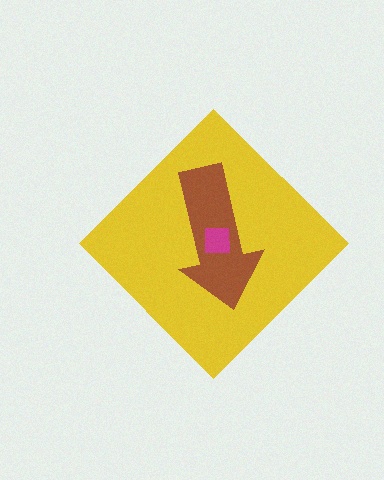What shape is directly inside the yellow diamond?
The brown arrow.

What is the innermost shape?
The magenta square.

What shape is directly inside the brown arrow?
The magenta square.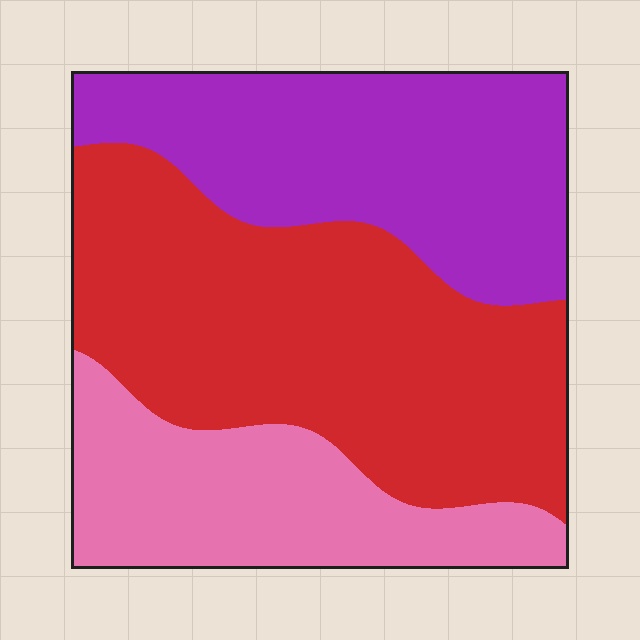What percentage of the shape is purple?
Purple takes up between a quarter and a half of the shape.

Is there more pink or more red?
Red.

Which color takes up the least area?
Pink, at roughly 25%.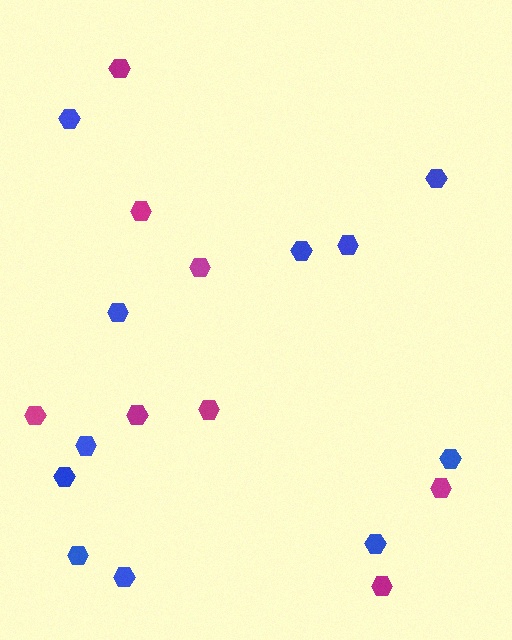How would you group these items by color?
There are 2 groups: one group of magenta hexagons (8) and one group of blue hexagons (11).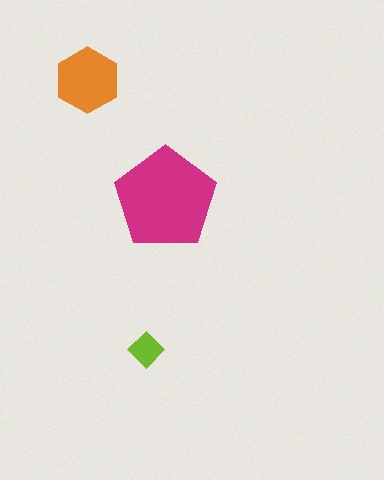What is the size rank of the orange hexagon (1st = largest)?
2nd.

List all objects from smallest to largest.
The lime diamond, the orange hexagon, the magenta pentagon.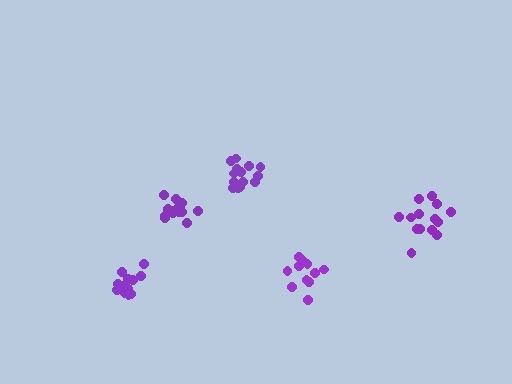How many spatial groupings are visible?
There are 5 spatial groupings.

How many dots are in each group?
Group 1: 15 dots, Group 2: 12 dots, Group 3: 13 dots, Group 4: 14 dots, Group 5: 14 dots (68 total).